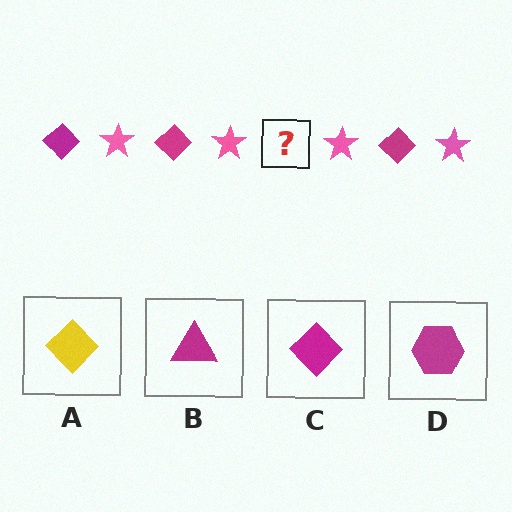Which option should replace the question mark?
Option C.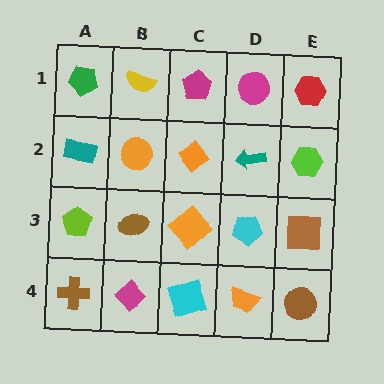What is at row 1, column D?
A magenta circle.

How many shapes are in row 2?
5 shapes.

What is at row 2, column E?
A lime hexagon.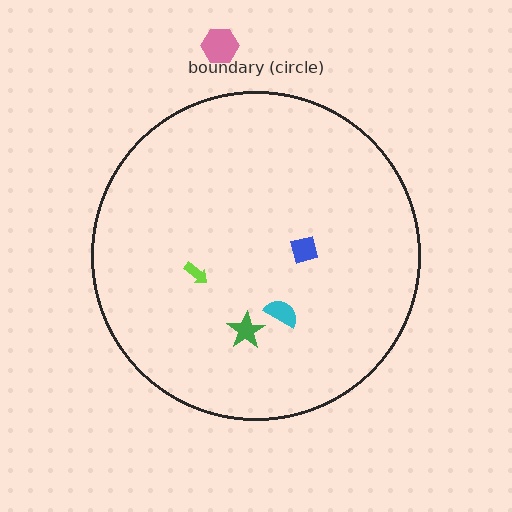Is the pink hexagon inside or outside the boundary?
Outside.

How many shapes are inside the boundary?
4 inside, 1 outside.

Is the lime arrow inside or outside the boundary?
Inside.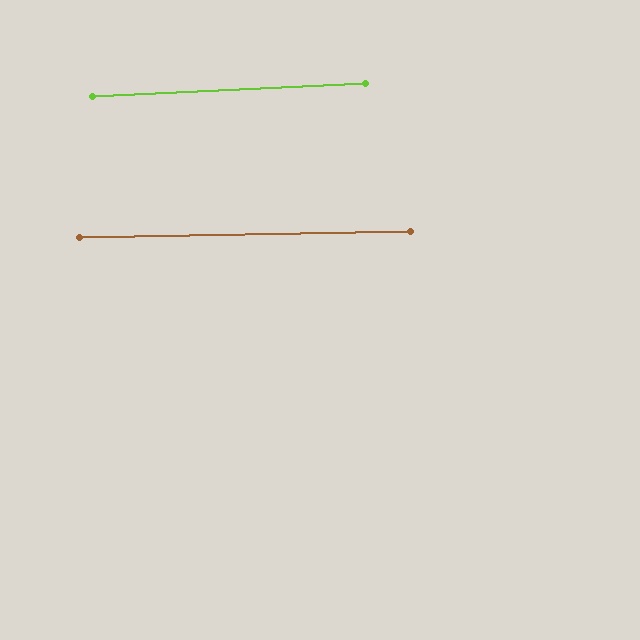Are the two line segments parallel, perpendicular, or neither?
Parallel — their directions differ by only 1.8°.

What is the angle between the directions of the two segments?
Approximately 2 degrees.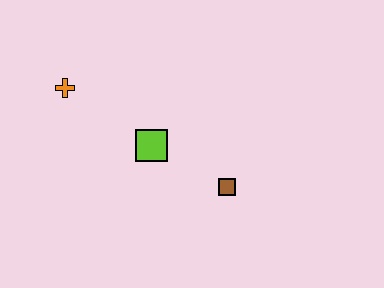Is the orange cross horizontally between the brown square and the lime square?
No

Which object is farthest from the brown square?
The orange cross is farthest from the brown square.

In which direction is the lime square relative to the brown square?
The lime square is to the left of the brown square.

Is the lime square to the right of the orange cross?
Yes